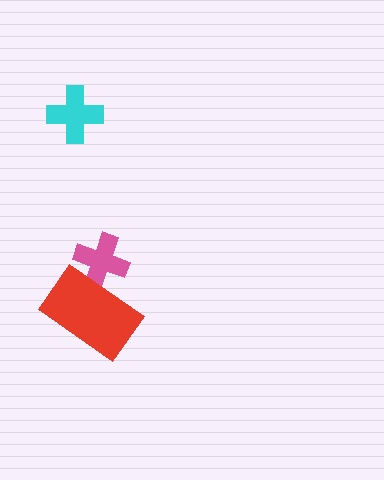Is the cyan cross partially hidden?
No, no other shape covers it.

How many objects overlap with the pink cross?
1 object overlaps with the pink cross.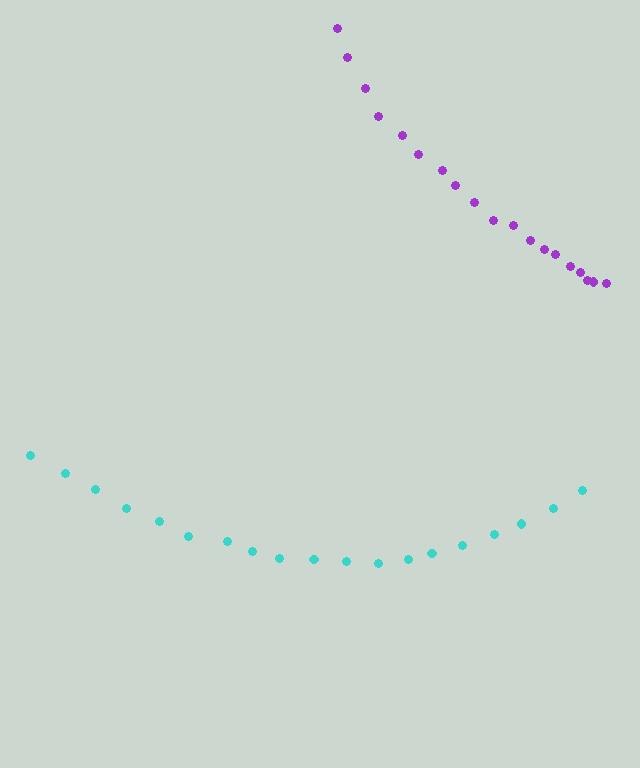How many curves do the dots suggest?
There are 2 distinct paths.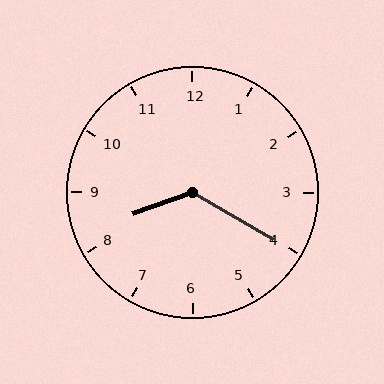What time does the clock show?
8:20.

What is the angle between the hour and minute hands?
Approximately 130 degrees.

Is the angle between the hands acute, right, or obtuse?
It is obtuse.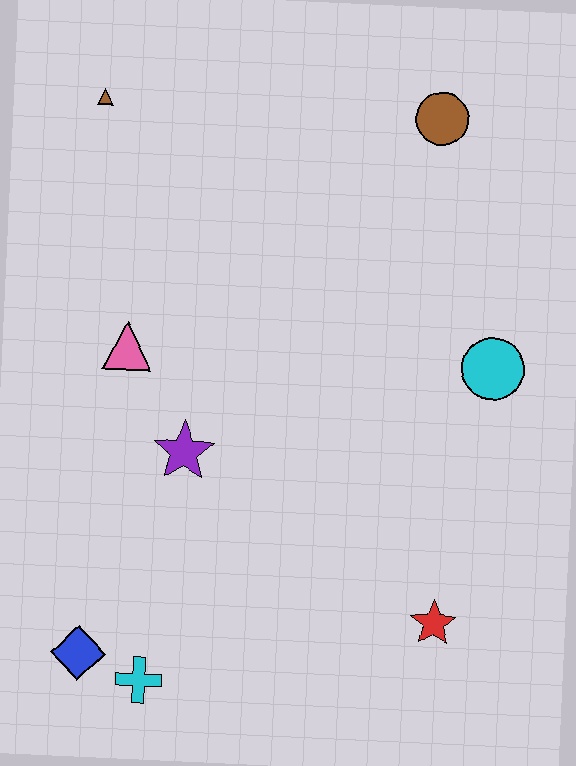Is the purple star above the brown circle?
No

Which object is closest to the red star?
The cyan circle is closest to the red star.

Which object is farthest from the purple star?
The brown circle is farthest from the purple star.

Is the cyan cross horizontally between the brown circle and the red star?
No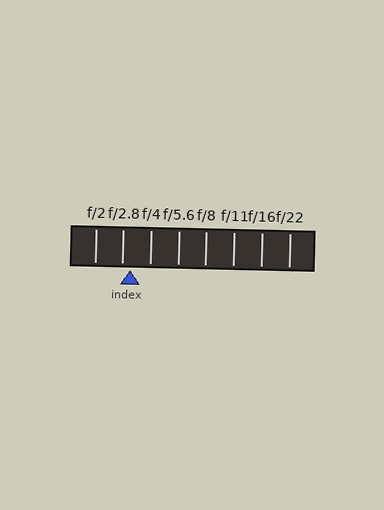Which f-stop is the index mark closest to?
The index mark is closest to f/2.8.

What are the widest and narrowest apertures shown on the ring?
The widest aperture shown is f/2 and the narrowest is f/22.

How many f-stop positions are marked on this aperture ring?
There are 8 f-stop positions marked.